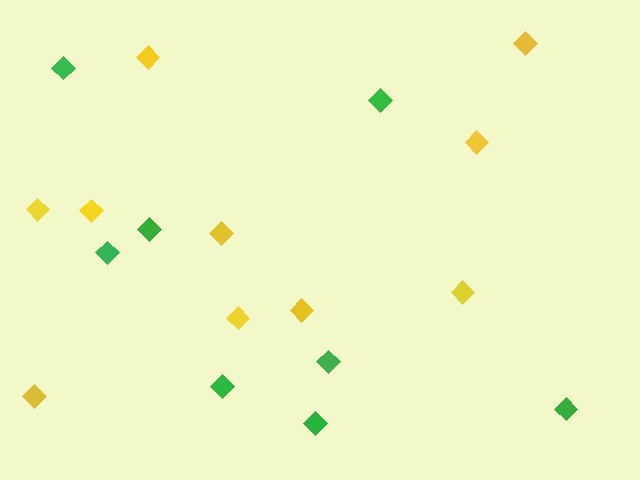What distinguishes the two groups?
There are 2 groups: one group of green diamonds (8) and one group of yellow diamonds (10).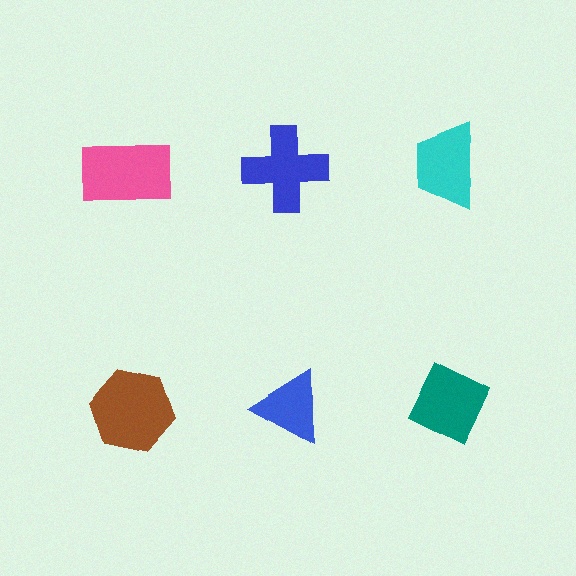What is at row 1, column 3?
A cyan trapezoid.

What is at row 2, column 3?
A teal diamond.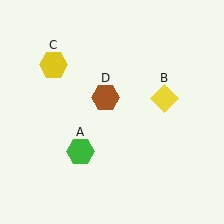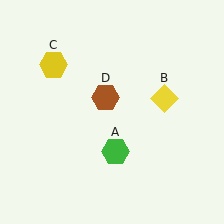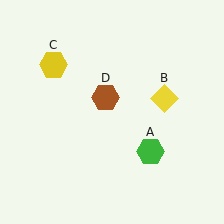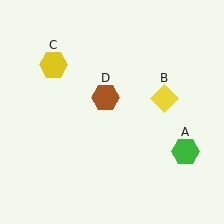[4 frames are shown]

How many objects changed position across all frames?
1 object changed position: green hexagon (object A).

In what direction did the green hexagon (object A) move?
The green hexagon (object A) moved right.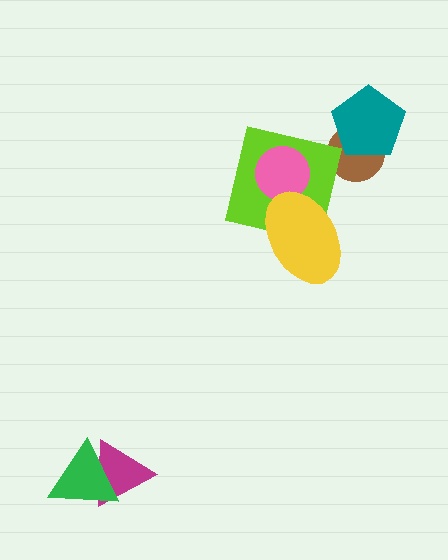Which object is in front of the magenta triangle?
The green triangle is in front of the magenta triangle.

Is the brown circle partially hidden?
Yes, it is partially covered by another shape.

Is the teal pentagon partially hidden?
No, no other shape covers it.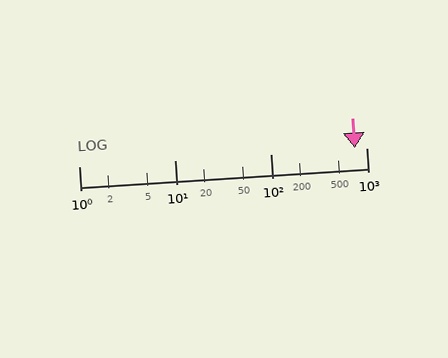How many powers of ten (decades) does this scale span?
The scale spans 3 decades, from 1 to 1000.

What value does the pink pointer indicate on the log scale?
The pointer indicates approximately 760.